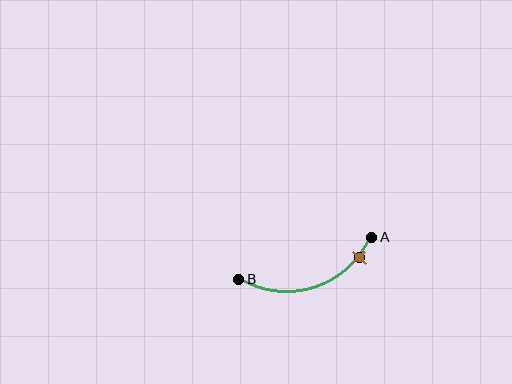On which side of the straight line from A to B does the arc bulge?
The arc bulges below the straight line connecting A and B.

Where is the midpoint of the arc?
The arc midpoint is the point on the curve farthest from the straight line joining A and B. It sits below that line.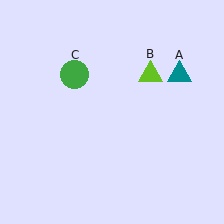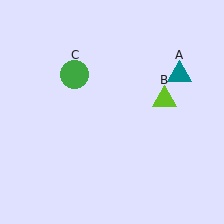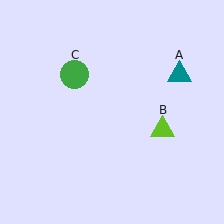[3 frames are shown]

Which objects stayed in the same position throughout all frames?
Teal triangle (object A) and green circle (object C) remained stationary.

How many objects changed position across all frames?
1 object changed position: lime triangle (object B).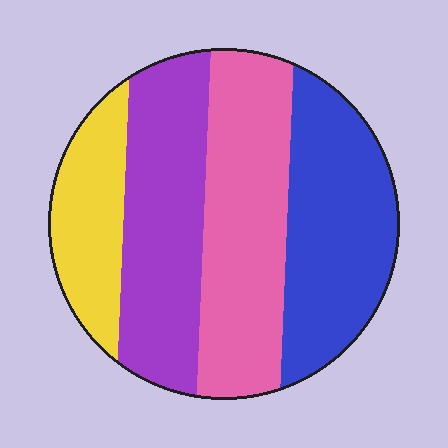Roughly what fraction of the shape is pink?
Pink covers 30% of the shape.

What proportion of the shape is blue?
Blue covers around 30% of the shape.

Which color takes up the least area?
Yellow, at roughly 15%.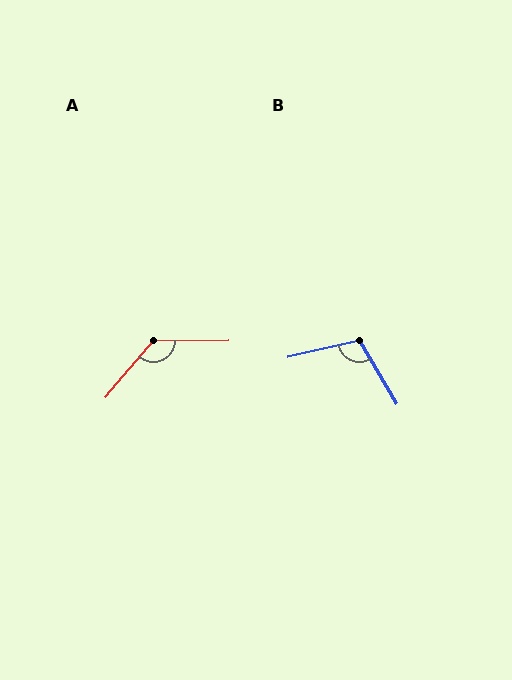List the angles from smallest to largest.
B (108°), A (130°).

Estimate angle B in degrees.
Approximately 108 degrees.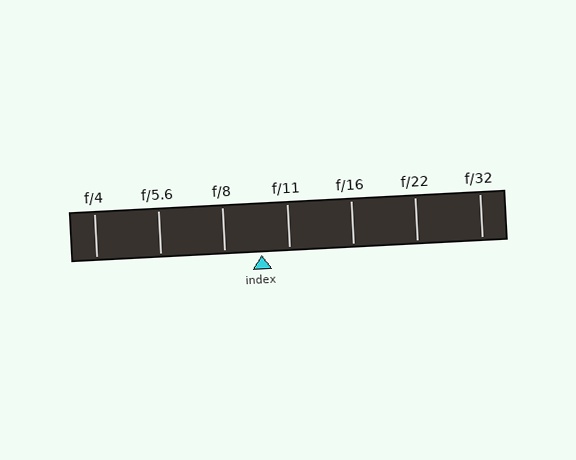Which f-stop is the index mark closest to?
The index mark is closest to f/11.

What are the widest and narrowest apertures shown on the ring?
The widest aperture shown is f/4 and the narrowest is f/32.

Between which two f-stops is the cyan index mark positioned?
The index mark is between f/8 and f/11.